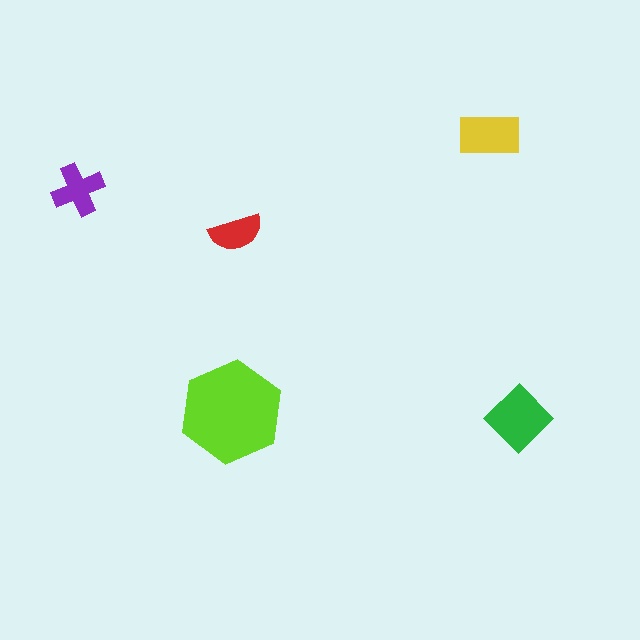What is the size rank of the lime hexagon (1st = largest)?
1st.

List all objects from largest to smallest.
The lime hexagon, the green diamond, the yellow rectangle, the purple cross, the red semicircle.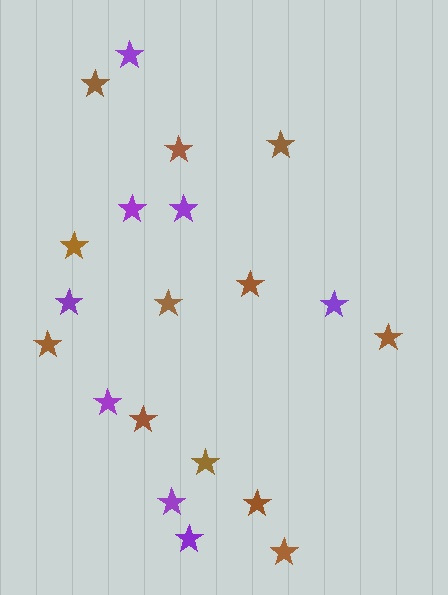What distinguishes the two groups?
There are 2 groups: one group of purple stars (8) and one group of brown stars (12).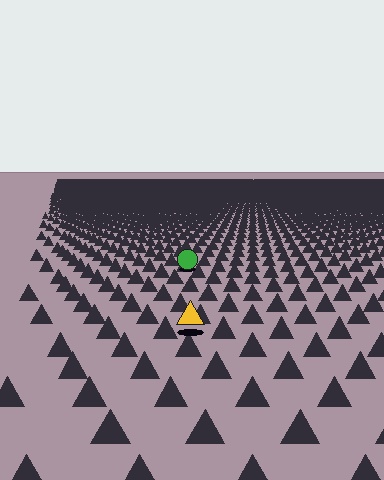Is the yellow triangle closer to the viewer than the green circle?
Yes. The yellow triangle is closer — you can tell from the texture gradient: the ground texture is coarser near it.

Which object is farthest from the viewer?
The green circle is farthest from the viewer. It appears smaller and the ground texture around it is denser.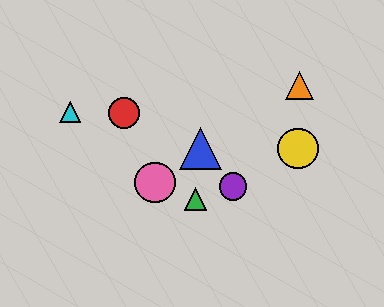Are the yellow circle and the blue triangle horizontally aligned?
Yes, both are at y≈149.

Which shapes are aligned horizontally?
The blue triangle, the yellow circle are aligned horizontally.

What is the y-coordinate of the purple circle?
The purple circle is at y≈186.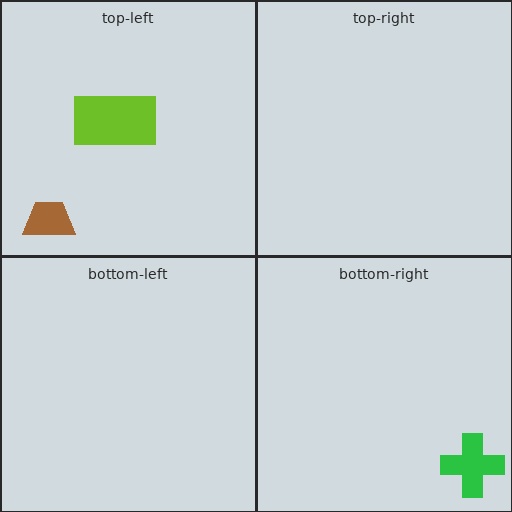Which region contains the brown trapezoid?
The top-left region.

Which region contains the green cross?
The bottom-right region.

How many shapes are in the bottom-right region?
1.